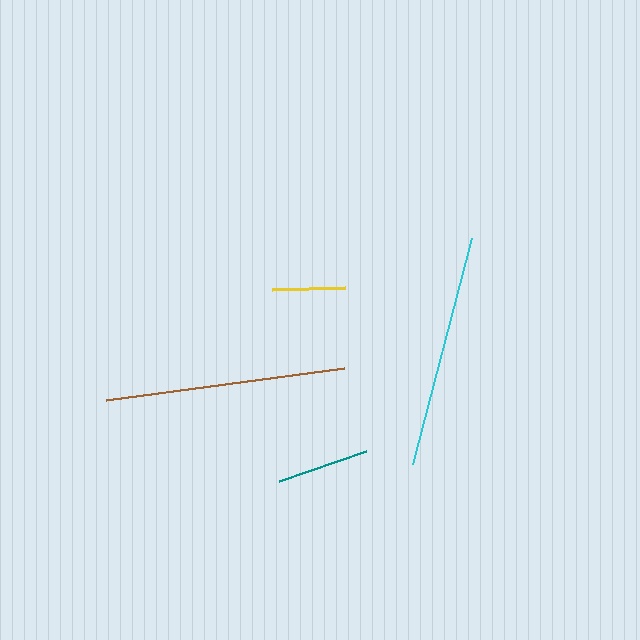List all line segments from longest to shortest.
From longest to shortest: brown, cyan, teal, yellow.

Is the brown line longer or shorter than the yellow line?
The brown line is longer than the yellow line.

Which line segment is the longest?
The brown line is the longest at approximately 240 pixels.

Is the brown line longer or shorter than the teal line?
The brown line is longer than the teal line.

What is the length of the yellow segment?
The yellow segment is approximately 73 pixels long.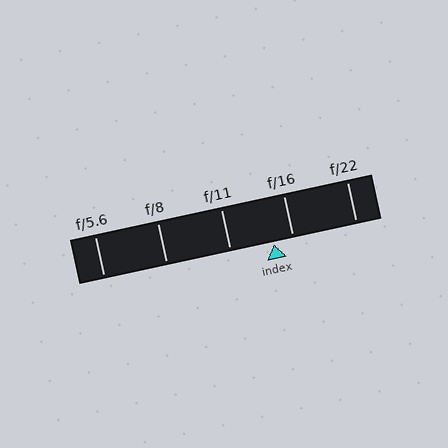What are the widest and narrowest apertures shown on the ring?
The widest aperture shown is f/5.6 and the narrowest is f/22.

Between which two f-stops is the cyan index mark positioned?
The index mark is between f/11 and f/16.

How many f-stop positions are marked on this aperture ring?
There are 5 f-stop positions marked.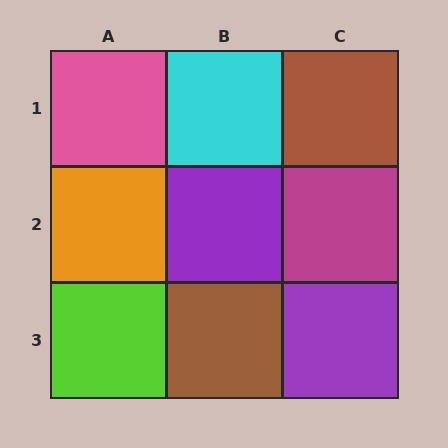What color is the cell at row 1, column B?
Cyan.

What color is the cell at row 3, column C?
Purple.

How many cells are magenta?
1 cell is magenta.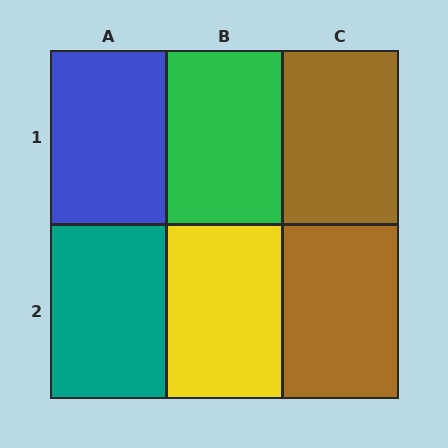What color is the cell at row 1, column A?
Blue.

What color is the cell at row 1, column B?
Green.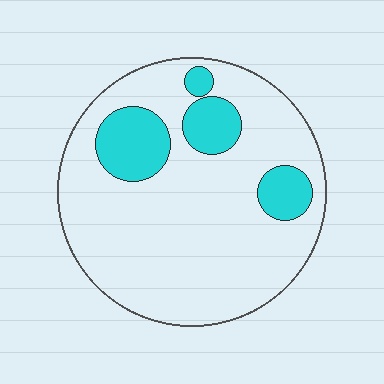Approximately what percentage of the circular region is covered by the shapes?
Approximately 20%.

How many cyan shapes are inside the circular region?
4.